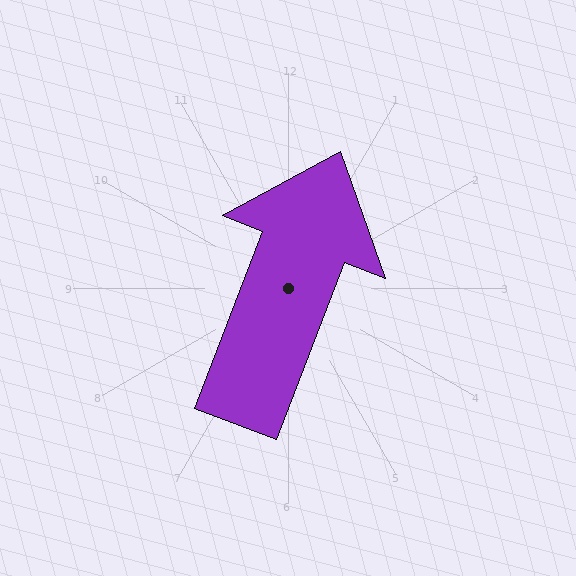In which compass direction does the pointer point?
North.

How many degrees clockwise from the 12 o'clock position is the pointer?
Approximately 21 degrees.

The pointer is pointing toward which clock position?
Roughly 1 o'clock.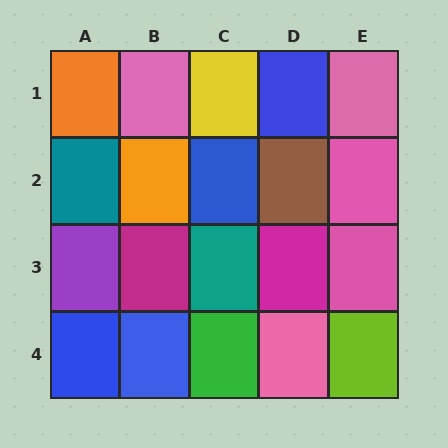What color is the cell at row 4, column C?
Green.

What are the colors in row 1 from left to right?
Orange, pink, yellow, blue, pink.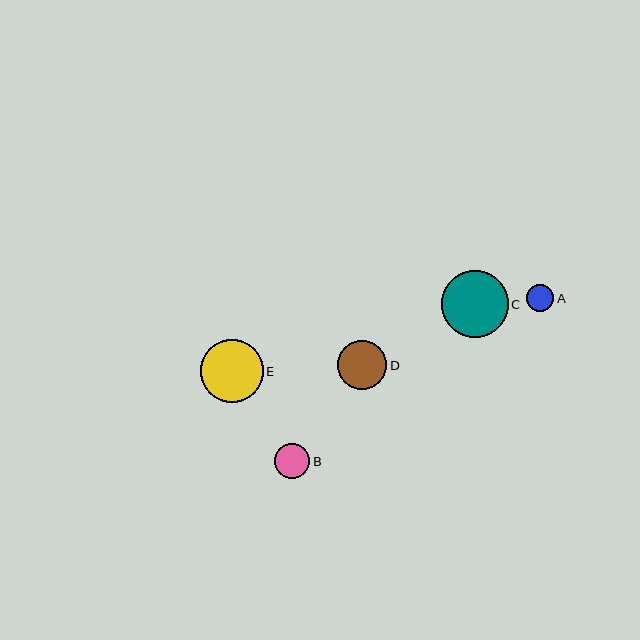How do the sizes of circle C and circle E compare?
Circle C and circle E are approximately the same size.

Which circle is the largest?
Circle C is the largest with a size of approximately 66 pixels.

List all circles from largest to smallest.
From largest to smallest: C, E, D, B, A.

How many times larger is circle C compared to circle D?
Circle C is approximately 1.3 times the size of circle D.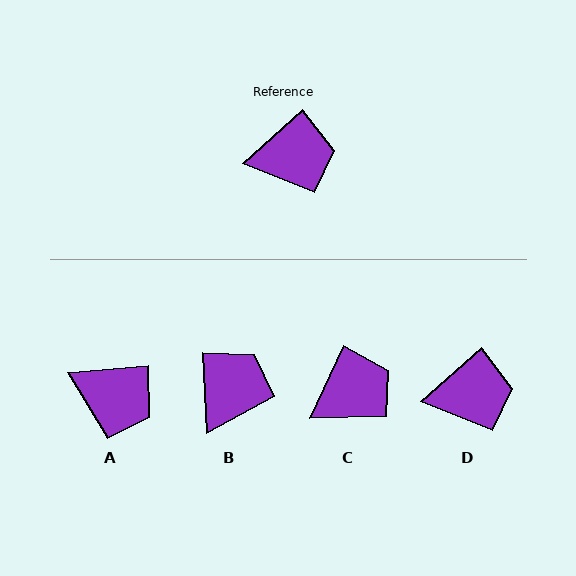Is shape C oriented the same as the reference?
No, it is off by about 23 degrees.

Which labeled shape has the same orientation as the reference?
D.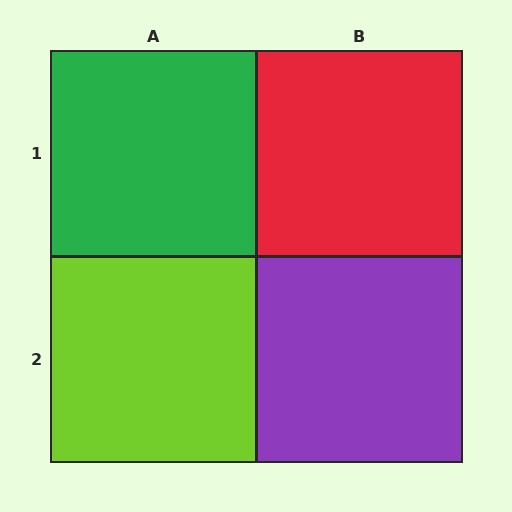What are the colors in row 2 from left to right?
Lime, purple.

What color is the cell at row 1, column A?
Green.